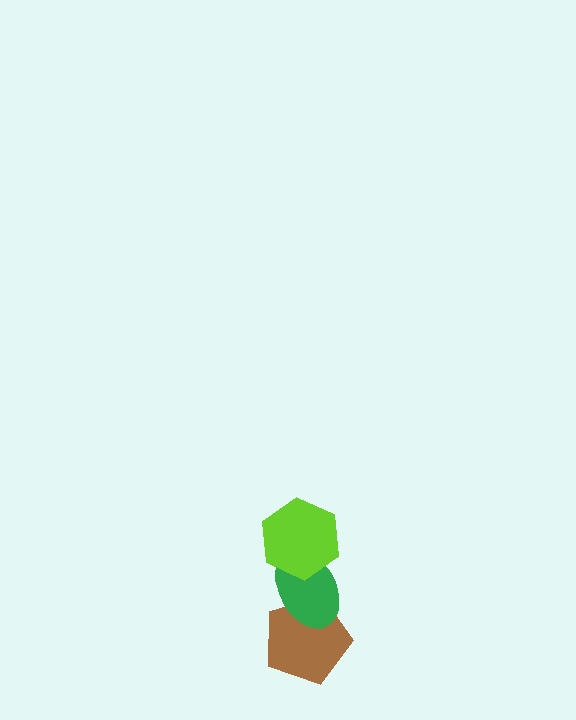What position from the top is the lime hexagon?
The lime hexagon is 1st from the top.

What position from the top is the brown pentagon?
The brown pentagon is 3rd from the top.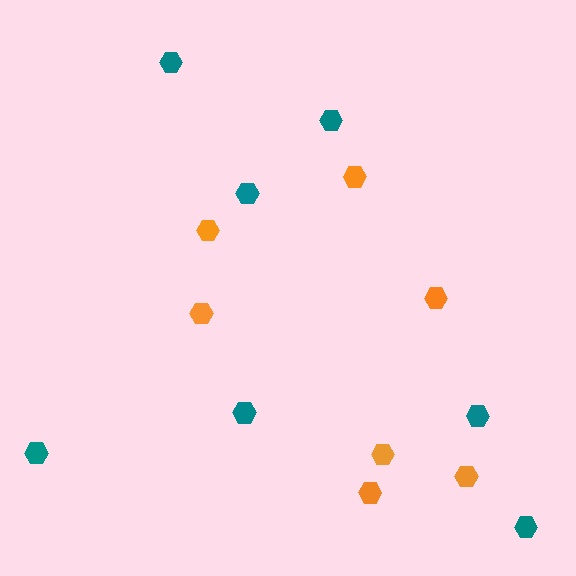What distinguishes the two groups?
There are 2 groups: one group of teal hexagons (7) and one group of orange hexagons (7).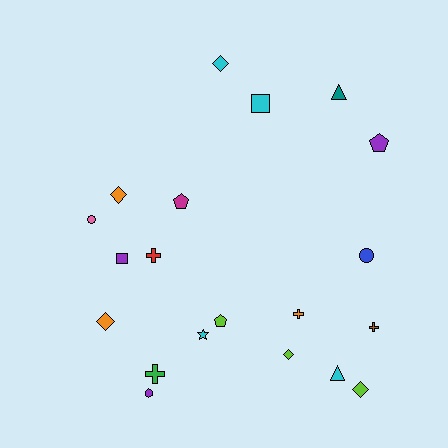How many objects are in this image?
There are 20 objects.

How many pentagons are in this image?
There are 3 pentagons.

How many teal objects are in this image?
There is 1 teal object.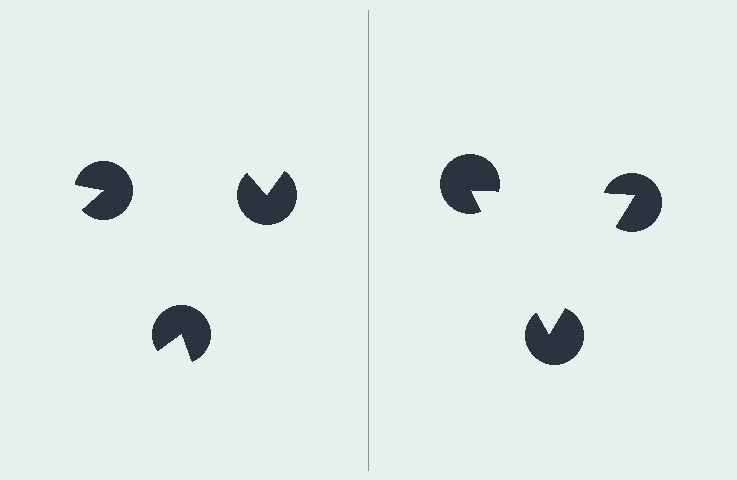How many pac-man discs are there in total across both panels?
6 — 3 on each side.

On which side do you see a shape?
An illusory triangle appears on the right side. On the left side the wedge cuts are rotated, so no coherent shape forms.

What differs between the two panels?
The pac-man discs are positioned identically on both sides; only the wedge orientations differ. On the right they align to a triangle; on the left they are misaligned.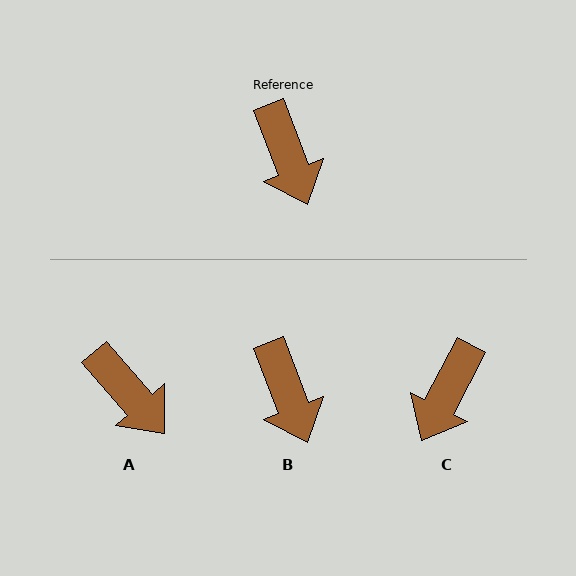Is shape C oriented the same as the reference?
No, it is off by about 48 degrees.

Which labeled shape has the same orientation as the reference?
B.